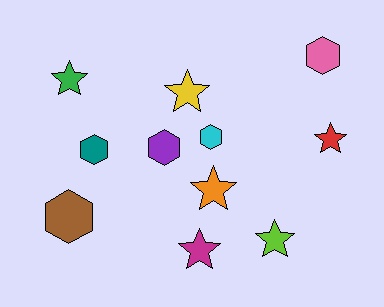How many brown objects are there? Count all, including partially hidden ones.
There is 1 brown object.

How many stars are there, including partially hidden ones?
There are 6 stars.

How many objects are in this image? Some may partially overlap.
There are 11 objects.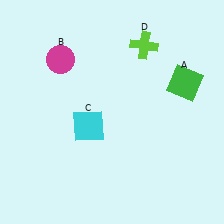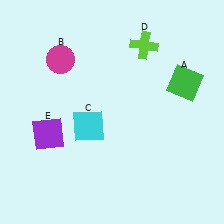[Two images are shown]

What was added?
A purple square (E) was added in Image 2.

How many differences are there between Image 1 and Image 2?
There is 1 difference between the two images.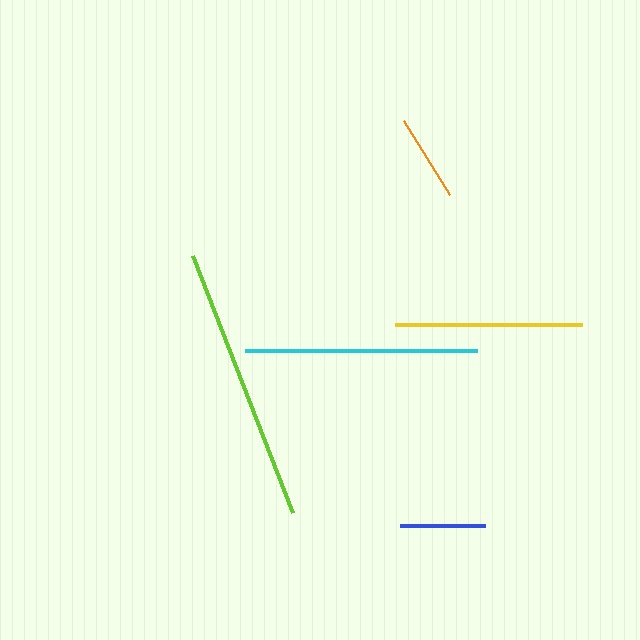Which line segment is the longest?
The lime line is the longest at approximately 276 pixels.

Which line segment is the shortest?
The blue line is the shortest at approximately 85 pixels.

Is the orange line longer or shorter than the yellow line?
The yellow line is longer than the orange line.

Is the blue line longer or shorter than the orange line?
The orange line is longer than the blue line.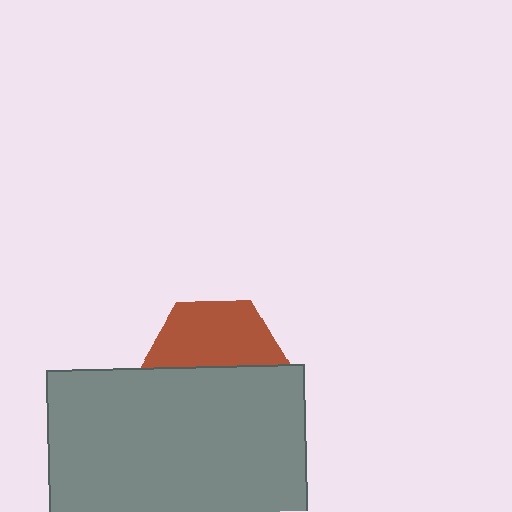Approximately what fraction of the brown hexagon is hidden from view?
Roughly 50% of the brown hexagon is hidden behind the gray rectangle.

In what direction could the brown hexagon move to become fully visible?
The brown hexagon could move up. That would shift it out from behind the gray rectangle entirely.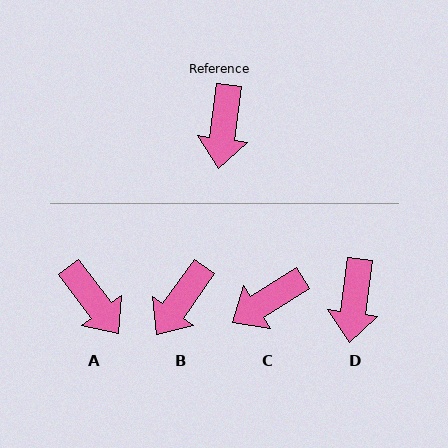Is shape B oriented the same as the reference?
No, it is off by about 28 degrees.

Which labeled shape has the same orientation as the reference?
D.